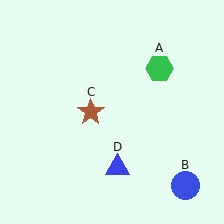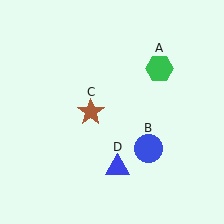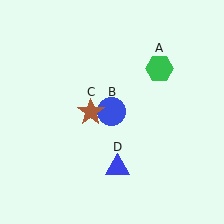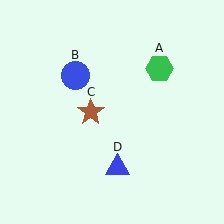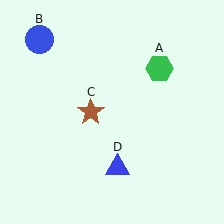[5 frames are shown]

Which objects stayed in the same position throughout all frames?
Green hexagon (object A) and brown star (object C) and blue triangle (object D) remained stationary.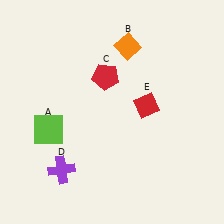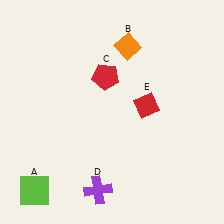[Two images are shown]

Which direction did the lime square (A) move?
The lime square (A) moved down.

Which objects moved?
The objects that moved are: the lime square (A), the purple cross (D).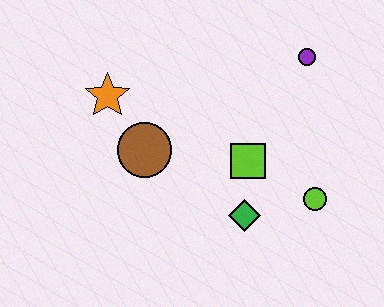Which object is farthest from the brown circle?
The purple circle is farthest from the brown circle.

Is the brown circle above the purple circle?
No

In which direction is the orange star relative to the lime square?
The orange star is to the left of the lime square.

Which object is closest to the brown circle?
The orange star is closest to the brown circle.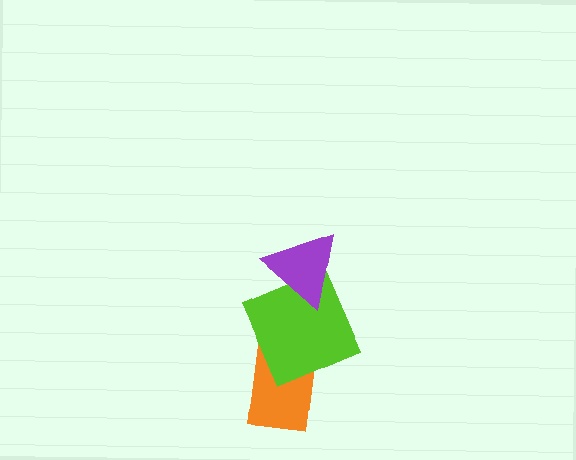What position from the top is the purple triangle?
The purple triangle is 1st from the top.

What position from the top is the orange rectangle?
The orange rectangle is 3rd from the top.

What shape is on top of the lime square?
The purple triangle is on top of the lime square.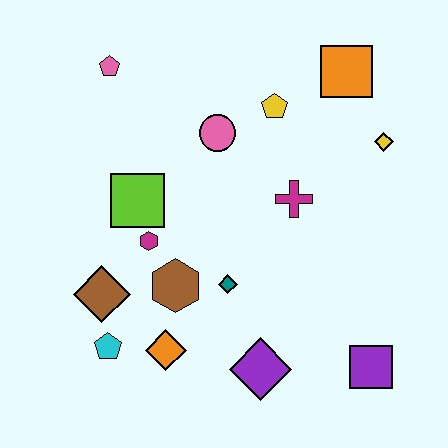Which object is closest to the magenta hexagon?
The lime square is closest to the magenta hexagon.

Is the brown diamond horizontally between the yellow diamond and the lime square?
No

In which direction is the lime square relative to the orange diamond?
The lime square is above the orange diamond.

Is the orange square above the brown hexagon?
Yes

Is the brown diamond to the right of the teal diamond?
No